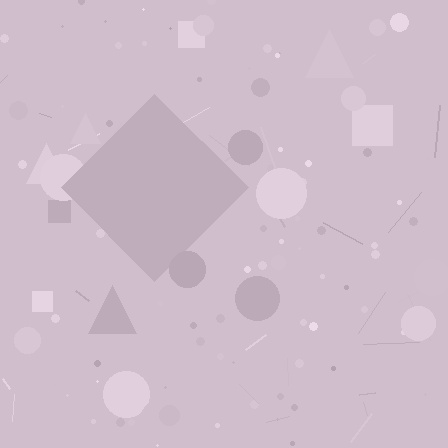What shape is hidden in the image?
A diamond is hidden in the image.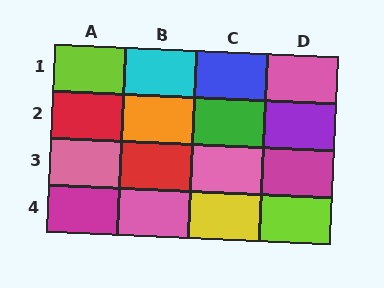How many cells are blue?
1 cell is blue.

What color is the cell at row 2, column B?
Orange.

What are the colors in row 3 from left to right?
Pink, red, pink, magenta.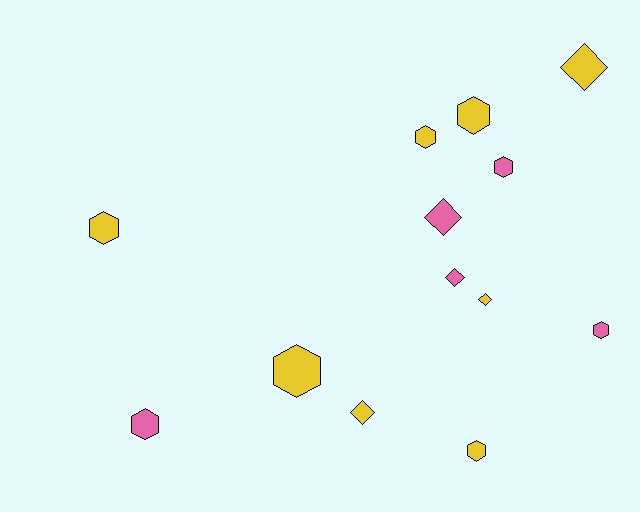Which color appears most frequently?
Yellow, with 8 objects.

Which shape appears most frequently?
Hexagon, with 8 objects.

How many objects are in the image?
There are 13 objects.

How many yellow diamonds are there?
There are 3 yellow diamonds.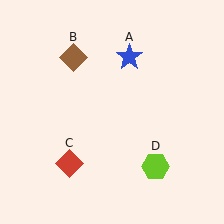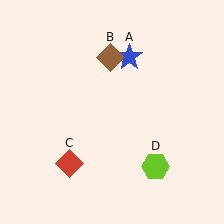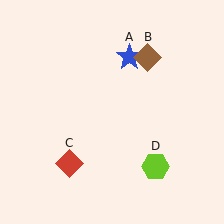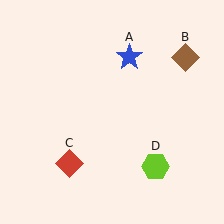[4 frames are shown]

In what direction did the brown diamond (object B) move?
The brown diamond (object B) moved right.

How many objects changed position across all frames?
1 object changed position: brown diamond (object B).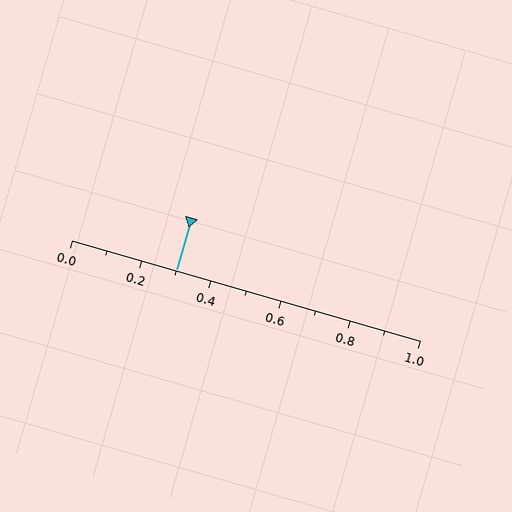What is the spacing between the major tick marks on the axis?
The major ticks are spaced 0.2 apart.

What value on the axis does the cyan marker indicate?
The marker indicates approximately 0.3.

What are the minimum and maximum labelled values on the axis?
The axis runs from 0.0 to 1.0.